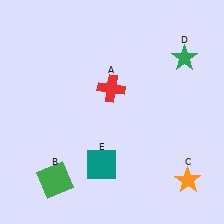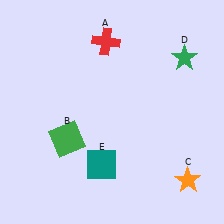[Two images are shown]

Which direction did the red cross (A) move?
The red cross (A) moved up.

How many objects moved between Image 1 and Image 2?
2 objects moved between the two images.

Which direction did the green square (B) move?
The green square (B) moved up.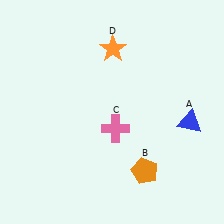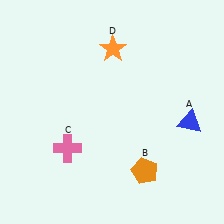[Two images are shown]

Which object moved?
The pink cross (C) moved left.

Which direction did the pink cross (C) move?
The pink cross (C) moved left.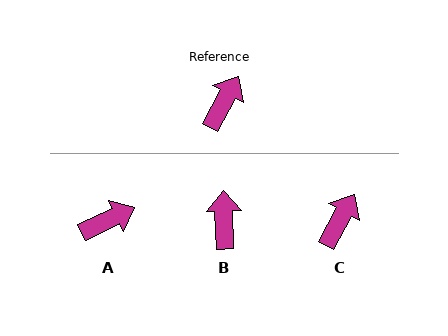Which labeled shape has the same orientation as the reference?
C.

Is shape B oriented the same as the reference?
No, it is off by about 30 degrees.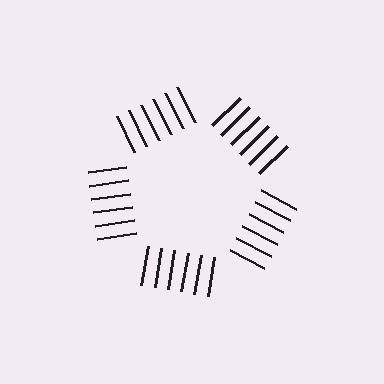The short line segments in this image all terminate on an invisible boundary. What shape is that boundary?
An illusory pentagon — the line segments terminate on its edges but no continuous stroke is drawn.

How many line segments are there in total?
30 — 6 along each of the 5 edges.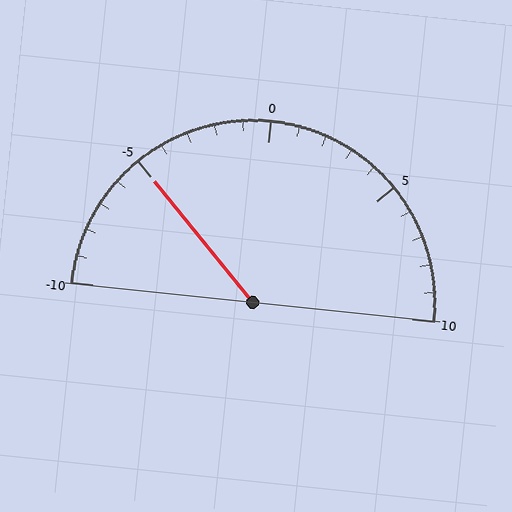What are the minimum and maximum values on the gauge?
The gauge ranges from -10 to 10.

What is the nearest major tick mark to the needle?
The nearest major tick mark is -5.